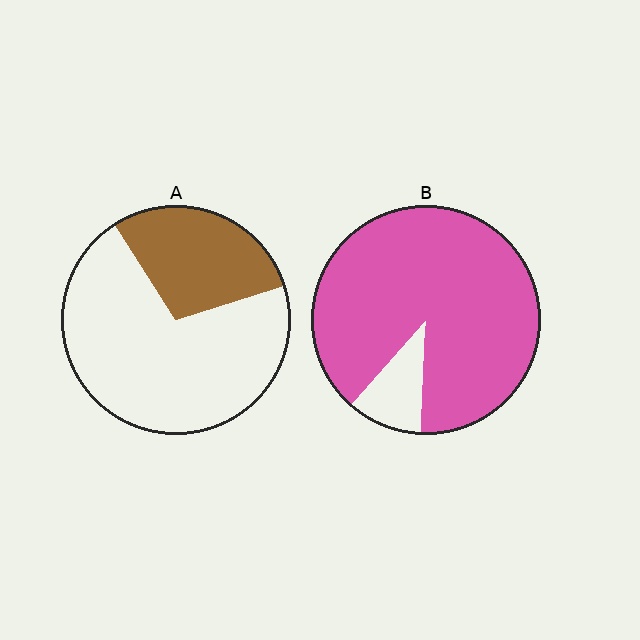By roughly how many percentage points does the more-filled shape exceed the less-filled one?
By roughly 60 percentage points (B over A).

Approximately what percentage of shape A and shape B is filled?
A is approximately 30% and B is approximately 90%.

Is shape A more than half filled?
No.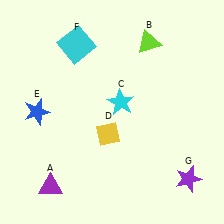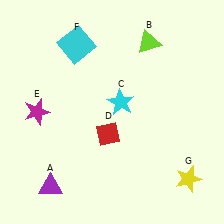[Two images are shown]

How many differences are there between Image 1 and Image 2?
There are 3 differences between the two images.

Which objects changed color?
D changed from yellow to red. E changed from blue to magenta. G changed from purple to yellow.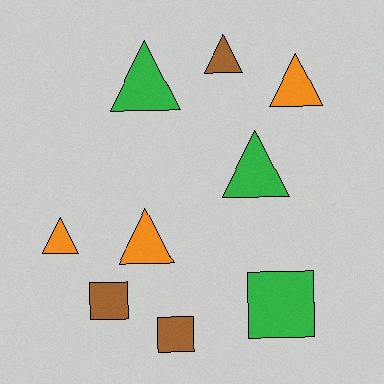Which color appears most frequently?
Brown, with 3 objects.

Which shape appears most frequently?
Triangle, with 6 objects.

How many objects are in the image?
There are 9 objects.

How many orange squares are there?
There are no orange squares.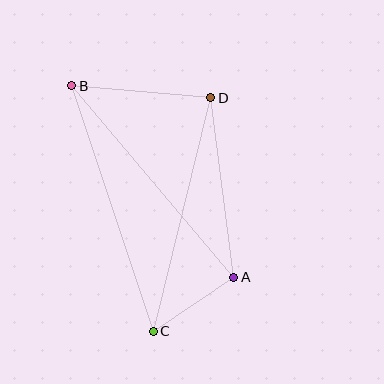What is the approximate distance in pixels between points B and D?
The distance between B and D is approximately 140 pixels.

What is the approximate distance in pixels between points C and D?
The distance between C and D is approximately 241 pixels.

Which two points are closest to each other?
Points A and C are closest to each other.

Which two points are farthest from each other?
Points B and C are farthest from each other.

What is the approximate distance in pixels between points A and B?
The distance between A and B is approximately 251 pixels.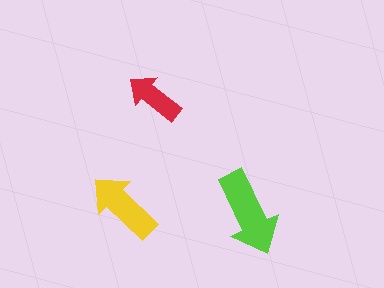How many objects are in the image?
There are 3 objects in the image.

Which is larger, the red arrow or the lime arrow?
The lime one.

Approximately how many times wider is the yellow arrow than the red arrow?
About 1.5 times wider.